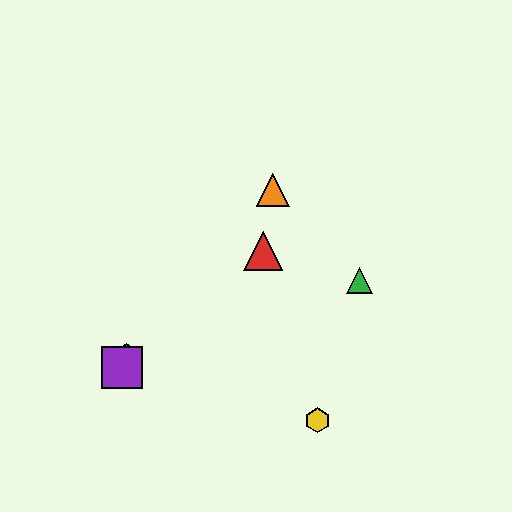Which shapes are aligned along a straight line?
The blue hexagon, the purple square, the orange triangle are aligned along a straight line.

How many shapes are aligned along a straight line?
3 shapes (the blue hexagon, the purple square, the orange triangle) are aligned along a straight line.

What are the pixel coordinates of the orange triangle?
The orange triangle is at (273, 190).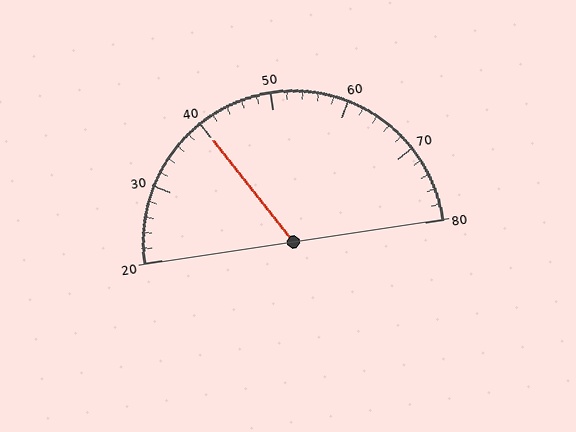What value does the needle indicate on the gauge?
The needle indicates approximately 40.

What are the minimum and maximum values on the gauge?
The gauge ranges from 20 to 80.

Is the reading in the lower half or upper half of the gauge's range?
The reading is in the lower half of the range (20 to 80).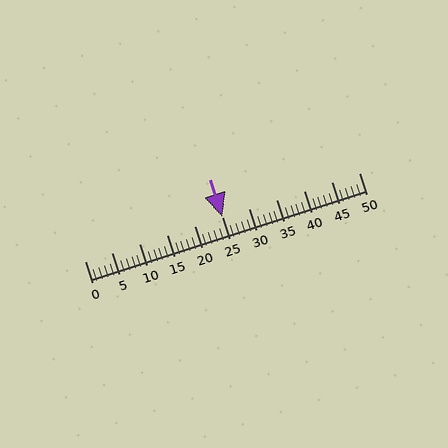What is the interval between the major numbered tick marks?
The major tick marks are spaced 5 units apart.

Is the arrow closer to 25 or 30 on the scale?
The arrow is closer to 25.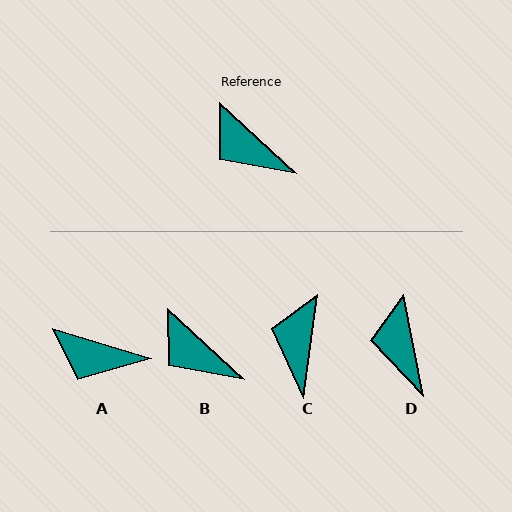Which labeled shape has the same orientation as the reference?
B.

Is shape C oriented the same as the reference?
No, it is off by about 55 degrees.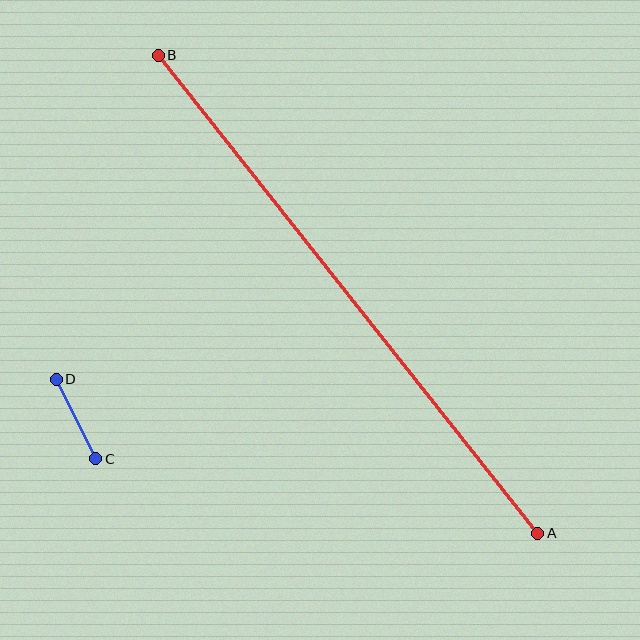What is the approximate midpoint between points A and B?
The midpoint is at approximately (348, 294) pixels.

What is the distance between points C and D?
The distance is approximately 89 pixels.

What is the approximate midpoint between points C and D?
The midpoint is at approximately (76, 419) pixels.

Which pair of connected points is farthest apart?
Points A and B are farthest apart.